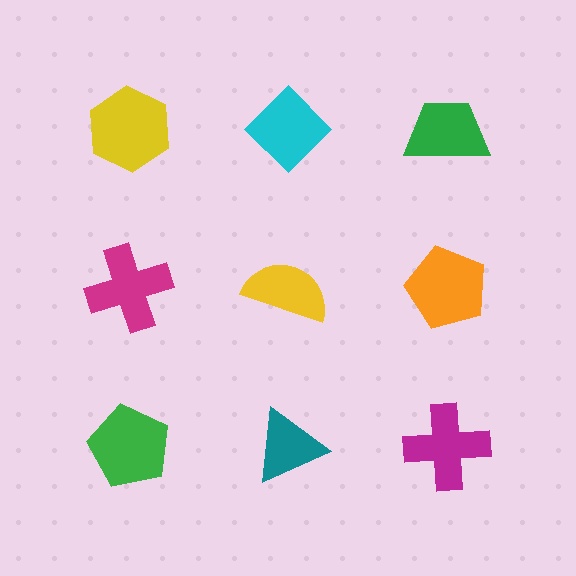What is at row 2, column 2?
A yellow semicircle.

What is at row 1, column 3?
A green trapezoid.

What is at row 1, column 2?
A cyan diamond.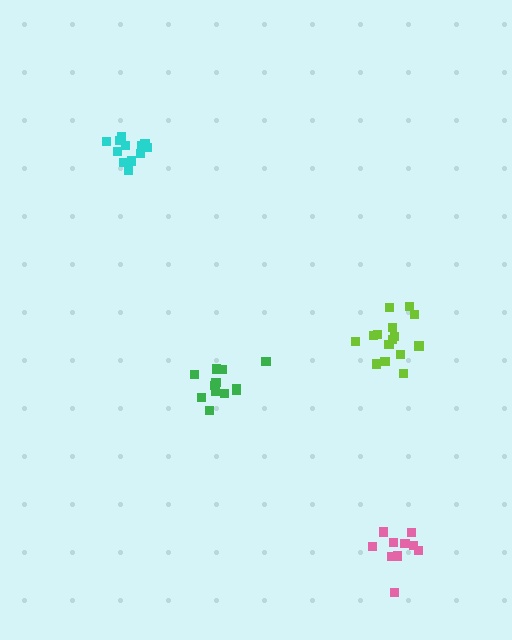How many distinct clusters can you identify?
There are 4 distinct clusters.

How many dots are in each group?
Group 1: 12 dots, Group 2: 10 dots, Group 3: 12 dots, Group 4: 15 dots (49 total).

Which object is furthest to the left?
The cyan cluster is leftmost.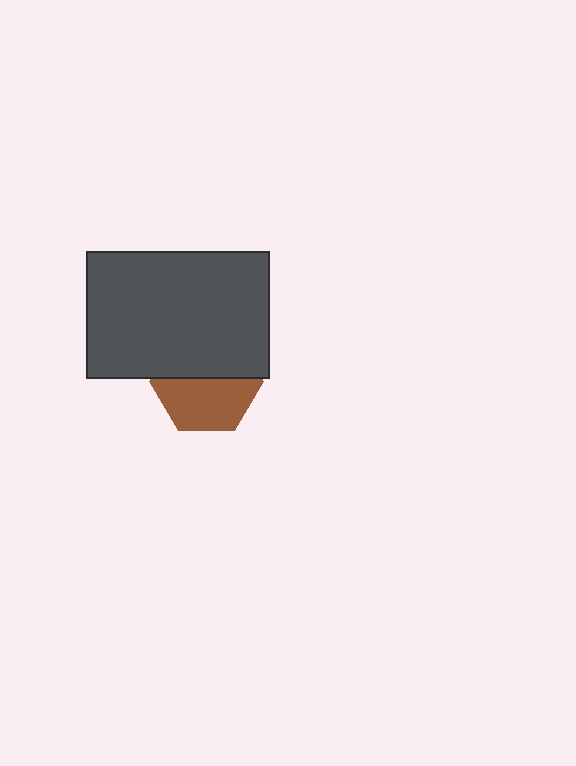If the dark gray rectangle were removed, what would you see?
You would see the complete brown hexagon.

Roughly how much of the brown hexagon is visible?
About half of it is visible (roughly 53%).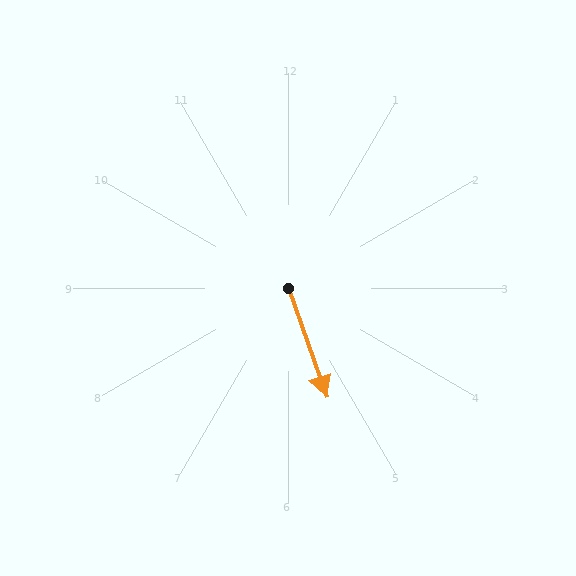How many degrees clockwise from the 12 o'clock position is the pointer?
Approximately 161 degrees.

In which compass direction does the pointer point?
South.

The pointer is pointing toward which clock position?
Roughly 5 o'clock.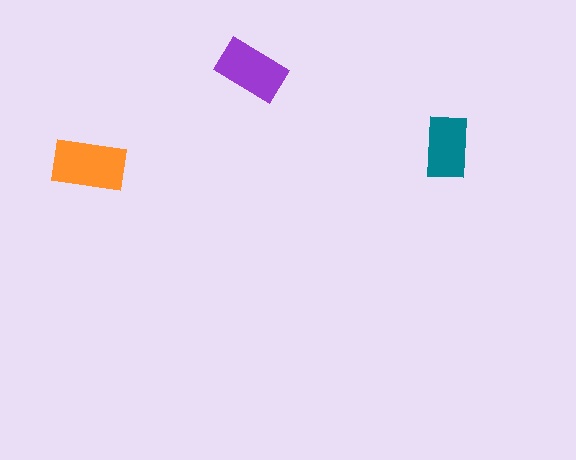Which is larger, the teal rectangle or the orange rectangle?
The orange one.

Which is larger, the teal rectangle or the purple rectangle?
The purple one.